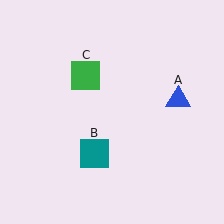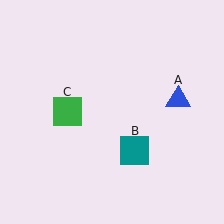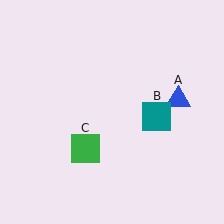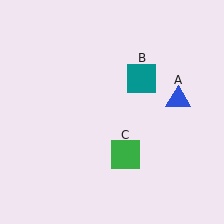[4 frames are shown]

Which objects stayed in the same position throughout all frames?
Blue triangle (object A) remained stationary.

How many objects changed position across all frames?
2 objects changed position: teal square (object B), green square (object C).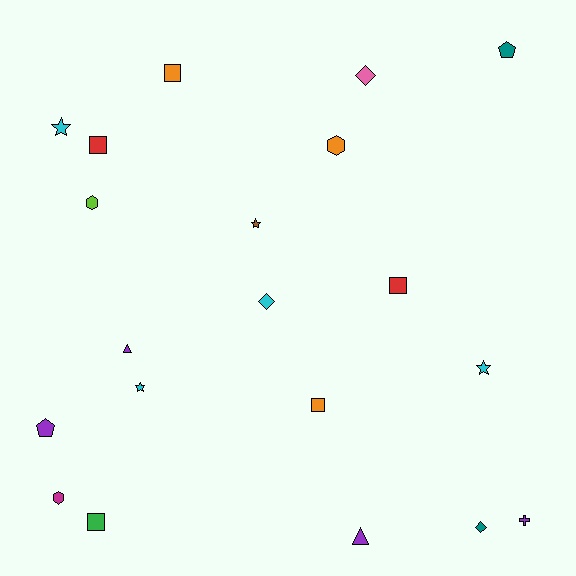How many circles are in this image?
There are no circles.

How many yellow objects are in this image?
There are no yellow objects.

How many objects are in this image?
There are 20 objects.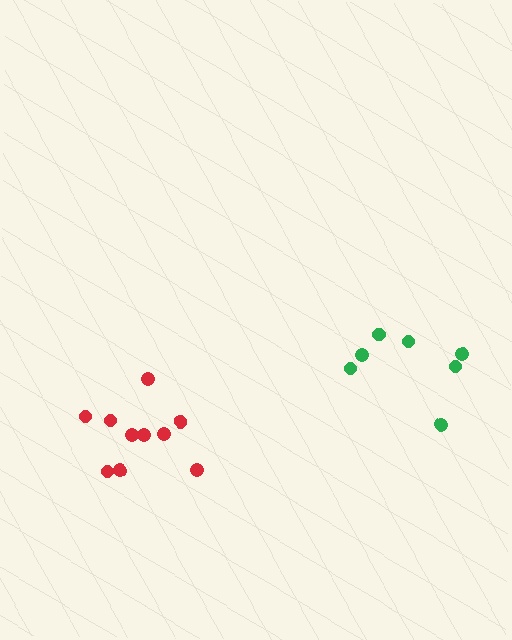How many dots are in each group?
Group 1: 7 dots, Group 2: 10 dots (17 total).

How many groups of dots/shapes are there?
There are 2 groups.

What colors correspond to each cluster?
The clusters are colored: green, red.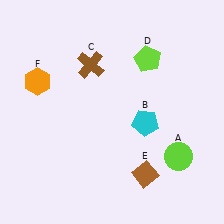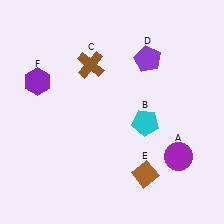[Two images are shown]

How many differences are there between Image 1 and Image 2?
There are 3 differences between the two images.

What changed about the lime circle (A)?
In Image 1, A is lime. In Image 2, it changed to purple.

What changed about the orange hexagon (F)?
In Image 1, F is orange. In Image 2, it changed to purple.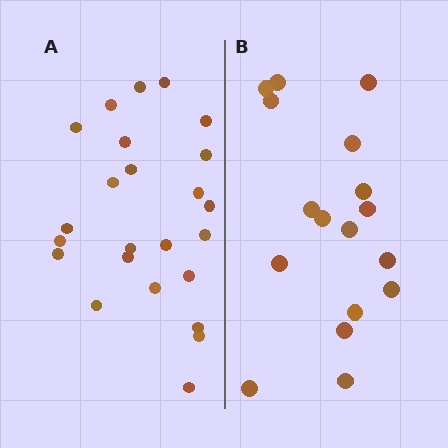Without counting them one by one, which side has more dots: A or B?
Region A (the left region) has more dots.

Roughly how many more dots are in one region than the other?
Region A has roughly 8 or so more dots than region B.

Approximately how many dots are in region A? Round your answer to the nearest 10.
About 20 dots. (The exact count is 24, which rounds to 20.)